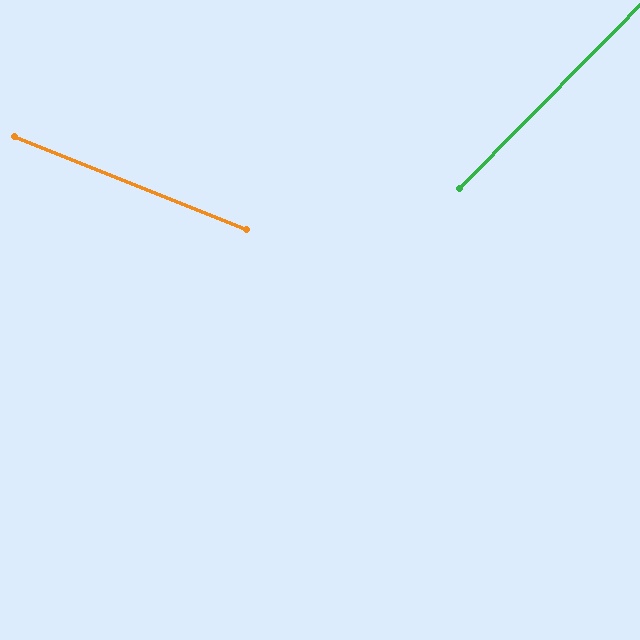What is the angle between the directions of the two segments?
Approximately 67 degrees.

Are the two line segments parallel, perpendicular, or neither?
Neither parallel nor perpendicular — they differ by about 67°.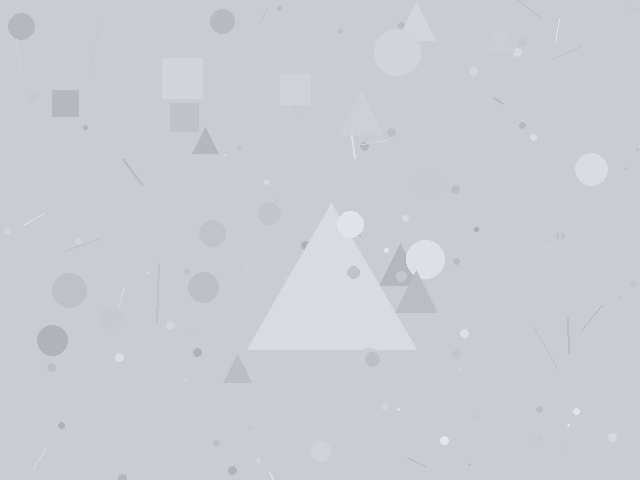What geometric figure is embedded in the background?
A triangle is embedded in the background.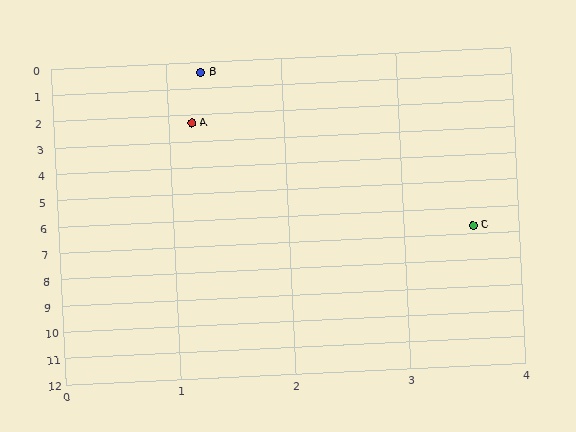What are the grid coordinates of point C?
Point C is at approximately (3.6, 6.7).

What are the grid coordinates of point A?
Point A is at approximately (1.2, 2.3).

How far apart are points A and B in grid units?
Points A and B are about 1.9 grid units apart.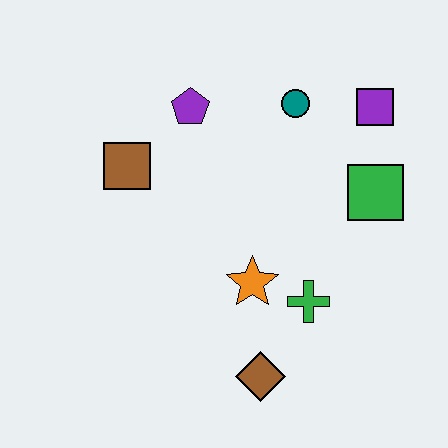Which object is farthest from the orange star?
The purple square is farthest from the orange star.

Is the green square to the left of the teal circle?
No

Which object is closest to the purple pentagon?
The brown square is closest to the purple pentagon.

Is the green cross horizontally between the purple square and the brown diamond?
Yes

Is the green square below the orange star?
No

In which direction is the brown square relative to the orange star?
The brown square is to the left of the orange star.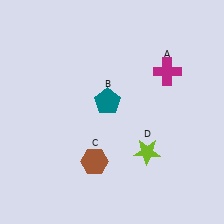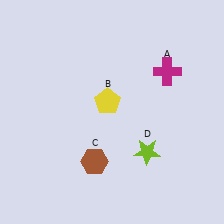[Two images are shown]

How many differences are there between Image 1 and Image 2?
There is 1 difference between the two images.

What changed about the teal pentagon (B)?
In Image 1, B is teal. In Image 2, it changed to yellow.